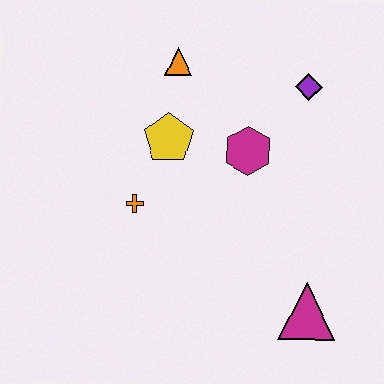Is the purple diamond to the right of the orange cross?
Yes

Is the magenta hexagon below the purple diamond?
Yes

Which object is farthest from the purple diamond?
The magenta triangle is farthest from the purple diamond.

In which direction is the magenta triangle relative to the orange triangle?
The magenta triangle is below the orange triangle.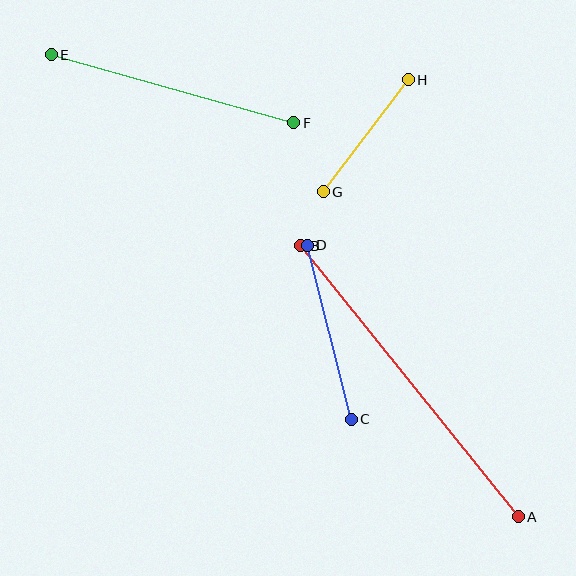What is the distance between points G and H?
The distance is approximately 141 pixels.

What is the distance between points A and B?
The distance is approximately 348 pixels.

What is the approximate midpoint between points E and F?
The midpoint is at approximately (172, 89) pixels.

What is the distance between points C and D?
The distance is approximately 180 pixels.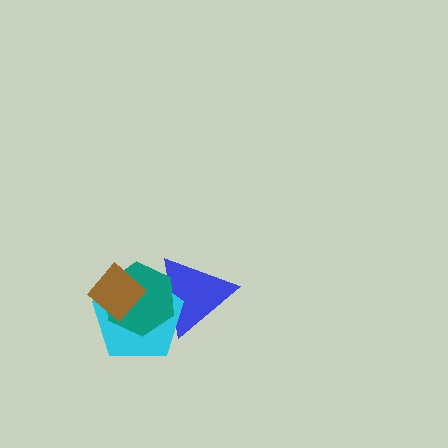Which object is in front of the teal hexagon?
The brown diamond is in front of the teal hexagon.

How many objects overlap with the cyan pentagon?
3 objects overlap with the cyan pentagon.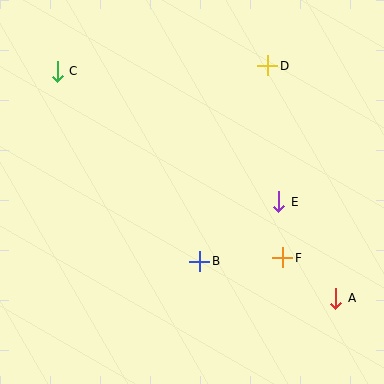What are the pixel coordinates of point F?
Point F is at (283, 258).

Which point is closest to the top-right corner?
Point D is closest to the top-right corner.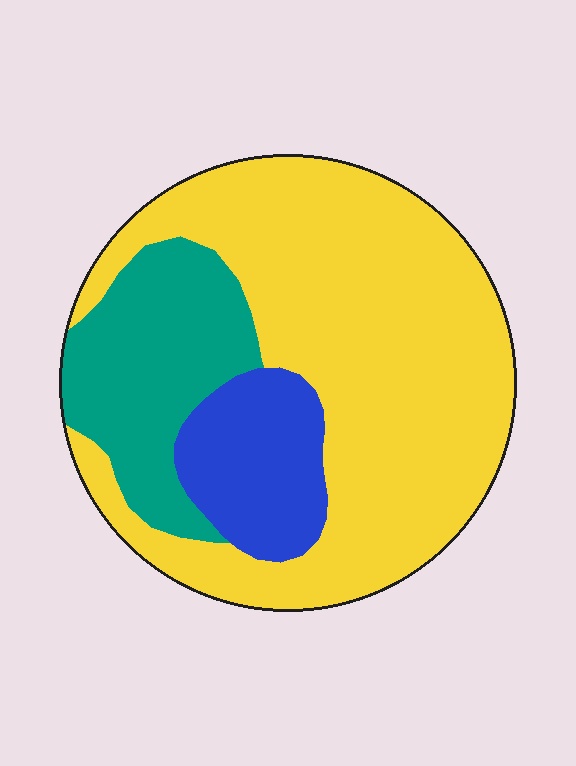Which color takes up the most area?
Yellow, at roughly 65%.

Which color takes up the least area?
Blue, at roughly 15%.